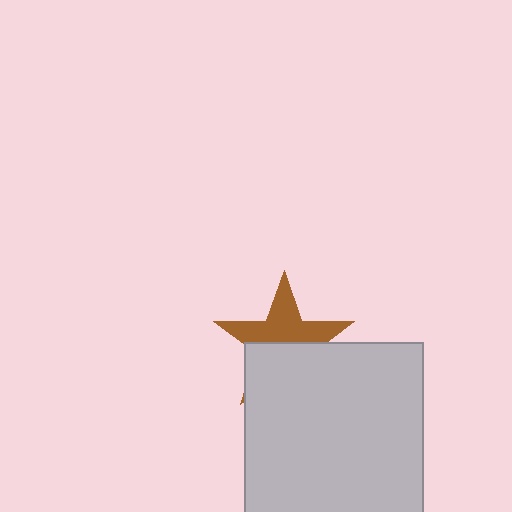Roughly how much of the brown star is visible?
About half of it is visible (roughly 50%).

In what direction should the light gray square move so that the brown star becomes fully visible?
The light gray square should move down. That is the shortest direction to clear the overlap and leave the brown star fully visible.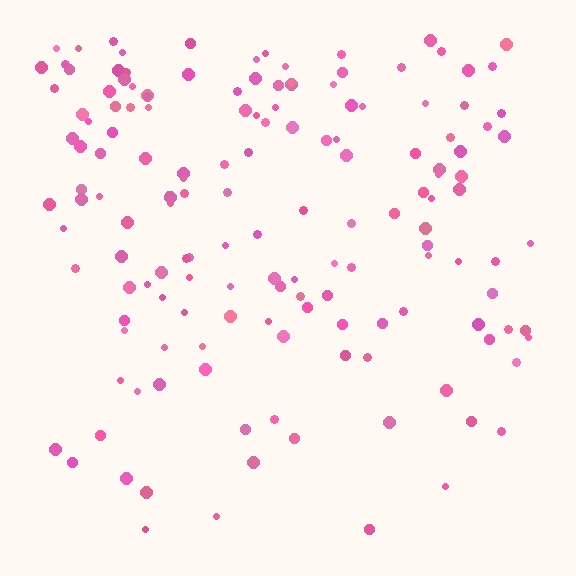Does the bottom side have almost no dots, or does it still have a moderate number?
Still a moderate number, just noticeably fewer than the top.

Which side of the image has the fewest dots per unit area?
The bottom.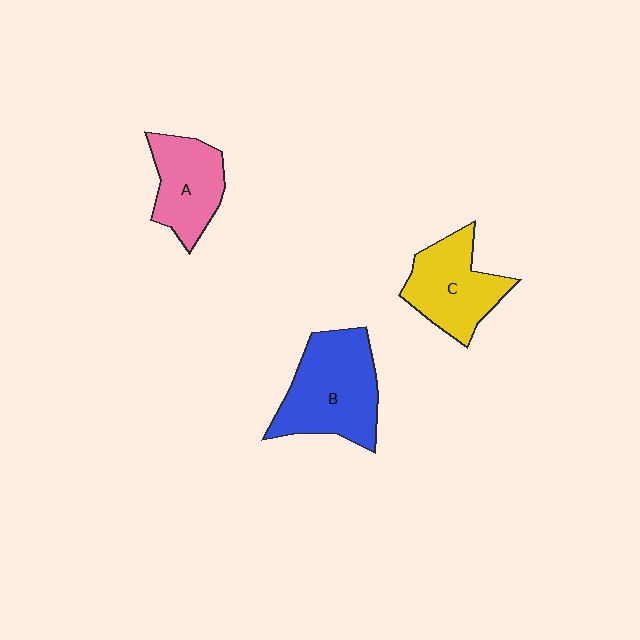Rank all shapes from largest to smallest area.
From largest to smallest: B (blue), C (yellow), A (pink).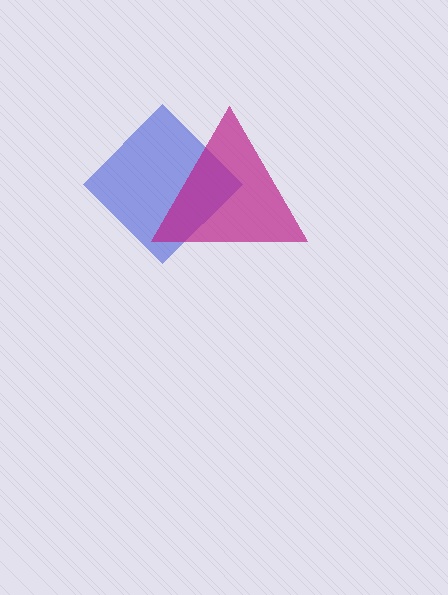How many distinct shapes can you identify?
There are 2 distinct shapes: a blue diamond, a magenta triangle.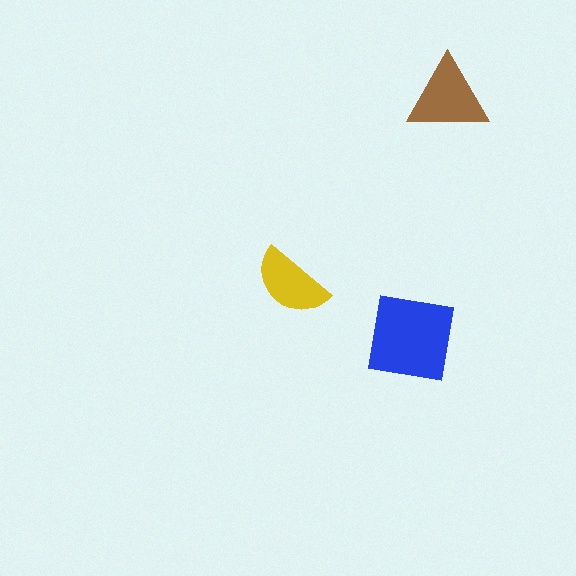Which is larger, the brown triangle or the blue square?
The blue square.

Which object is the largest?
The blue square.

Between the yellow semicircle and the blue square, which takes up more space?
The blue square.